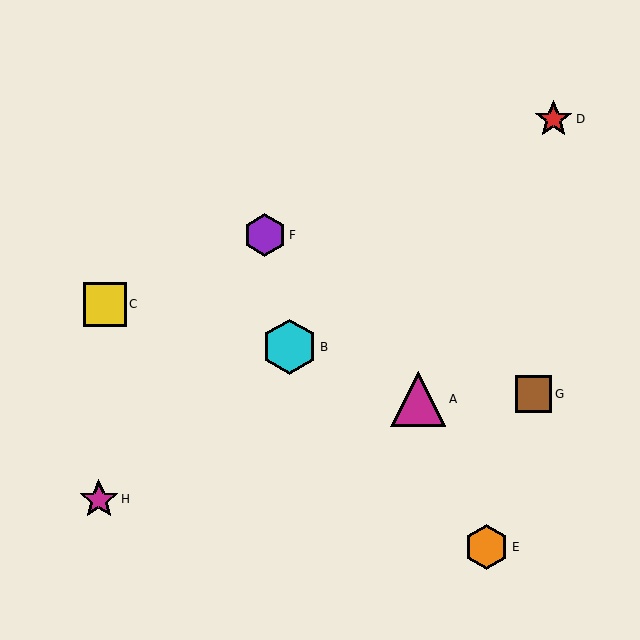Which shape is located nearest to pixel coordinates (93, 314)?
The yellow square (labeled C) at (105, 304) is nearest to that location.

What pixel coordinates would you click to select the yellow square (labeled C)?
Click at (105, 304) to select the yellow square C.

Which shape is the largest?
The magenta triangle (labeled A) is the largest.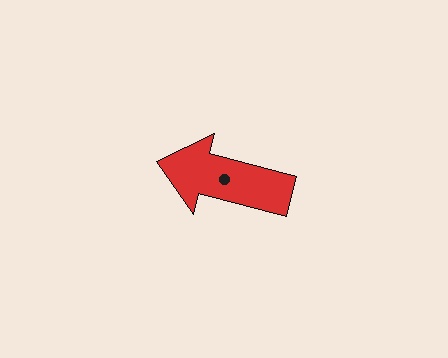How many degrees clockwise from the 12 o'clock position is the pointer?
Approximately 284 degrees.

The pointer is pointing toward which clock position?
Roughly 9 o'clock.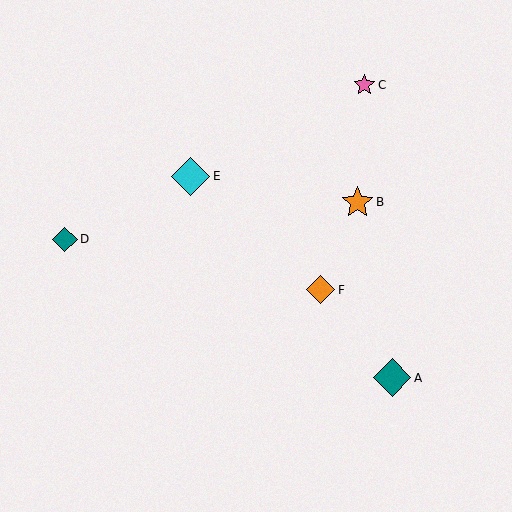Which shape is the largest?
The cyan diamond (labeled E) is the largest.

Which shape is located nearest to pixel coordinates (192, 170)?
The cyan diamond (labeled E) at (191, 176) is nearest to that location.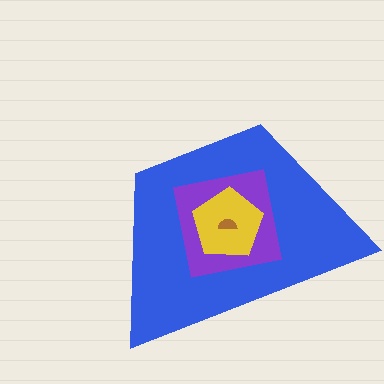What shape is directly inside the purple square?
The yellow pentagon.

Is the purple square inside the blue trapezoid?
Yes.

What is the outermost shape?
The blue trapezoid.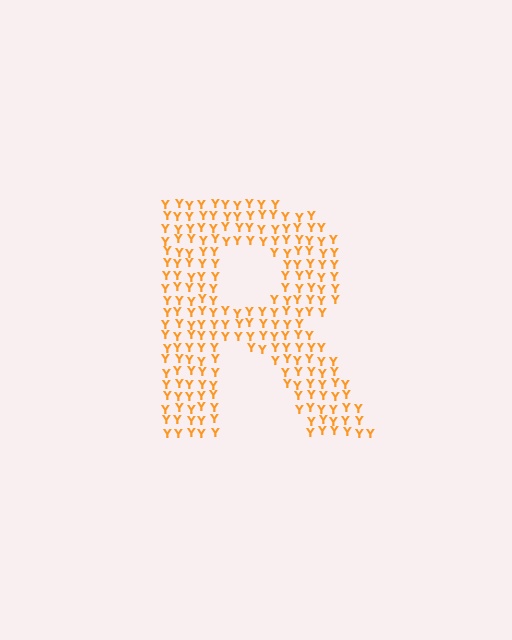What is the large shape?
The large shape is the letter R.